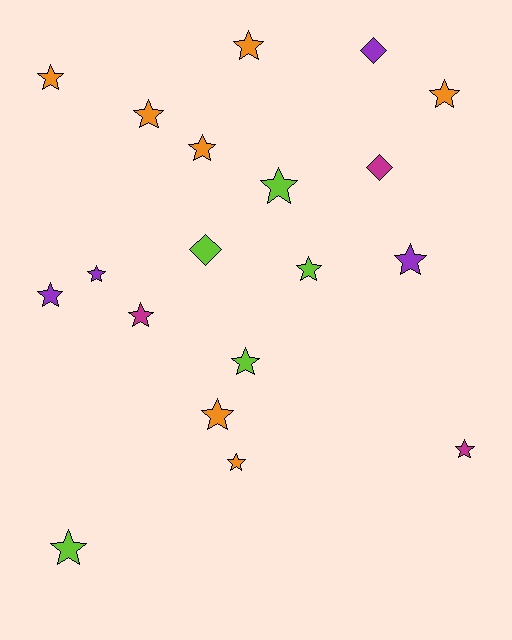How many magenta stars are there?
There are 2 magenta stars.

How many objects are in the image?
There are 19 objects.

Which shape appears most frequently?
Star, with 16 objects.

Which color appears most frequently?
Orange, with 7 objects.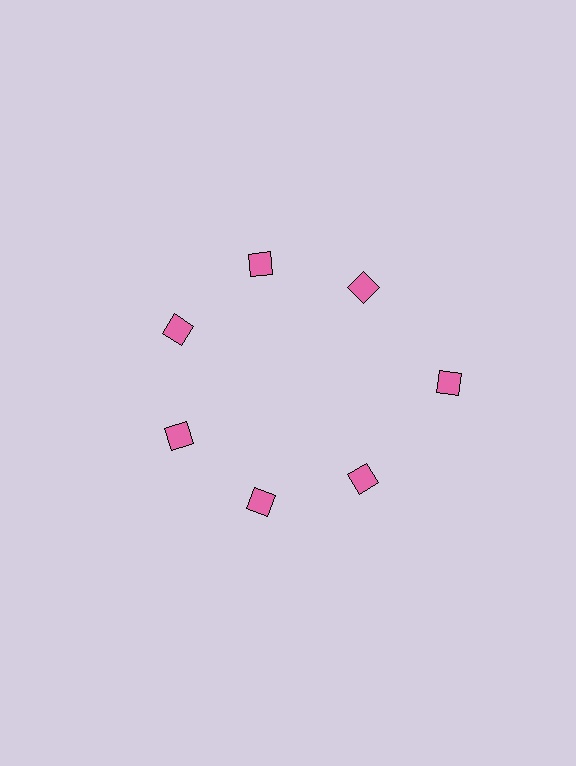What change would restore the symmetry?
The symmetry would be restored by moving it inward, back onto the ring so that all 7 diamonds sit at equal angles and equal distance from the center.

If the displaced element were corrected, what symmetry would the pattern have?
It would have 7-fold rotational symmetry — the pattern would map onto itself every 51 degrees.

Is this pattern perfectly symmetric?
No. The 7 pink diamonds are arranged in a ring, but one element near the 3 o'clock position is pushed outward from the center, breaking the 7-fold rotational symmetry.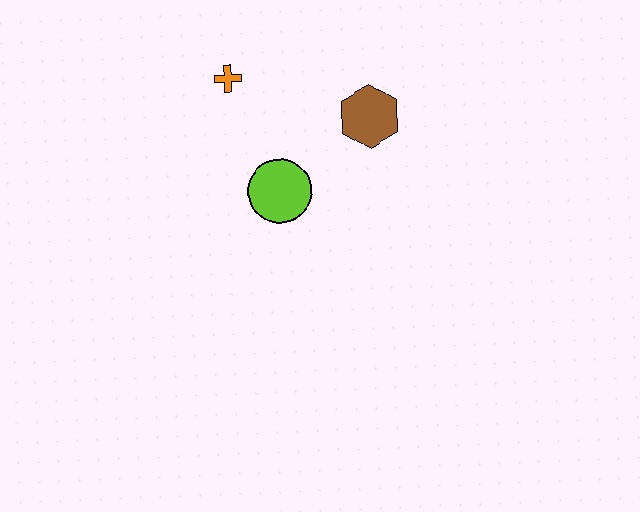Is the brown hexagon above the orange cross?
No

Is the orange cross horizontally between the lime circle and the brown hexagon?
No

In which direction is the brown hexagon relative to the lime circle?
The brown hexagon is to the right of the lime circle.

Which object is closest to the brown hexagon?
The lime circle is closest to the brown hexagon.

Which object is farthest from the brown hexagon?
The orange cross is farthest from the brown hexagon.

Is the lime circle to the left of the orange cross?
No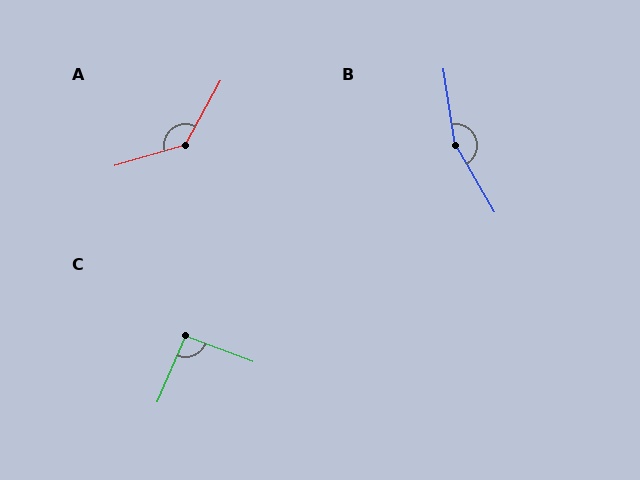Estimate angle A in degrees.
Approximately 135 degrees.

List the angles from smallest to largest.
C (93°), A (135°), B (159°).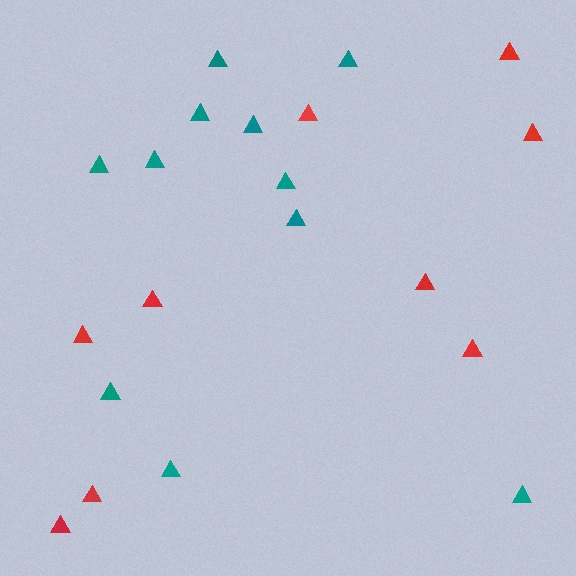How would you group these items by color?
There are 2 groups: one group of teal triangles (11) and one group of red triangles (9).